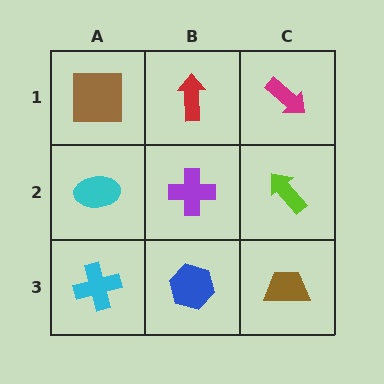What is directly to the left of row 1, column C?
A red arrow.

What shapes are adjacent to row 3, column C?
A lime arrow (row 2, column C), a blue hexagon (row 3, column B).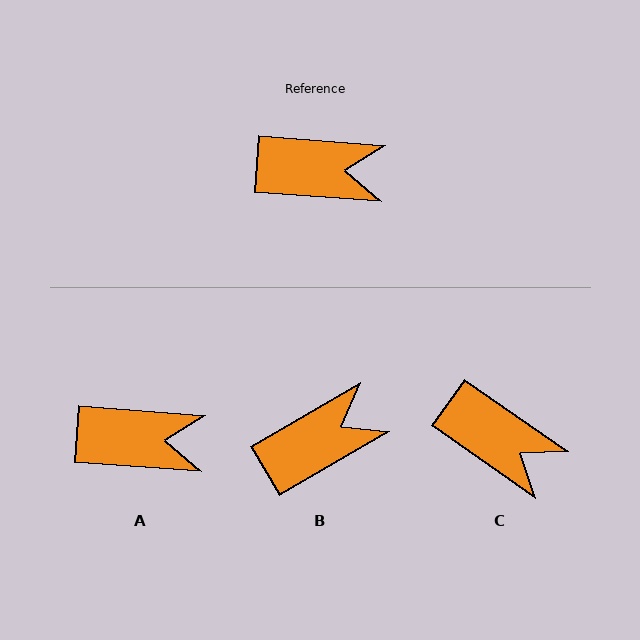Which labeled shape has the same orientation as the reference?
A.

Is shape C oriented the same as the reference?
No, it is off by about 31 degrees.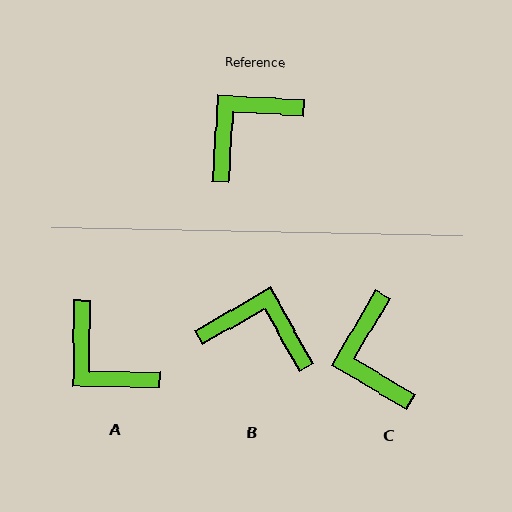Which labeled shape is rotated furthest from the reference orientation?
A, about 93 degrees away.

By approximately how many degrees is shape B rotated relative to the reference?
Approximately 57 degrees clockwise.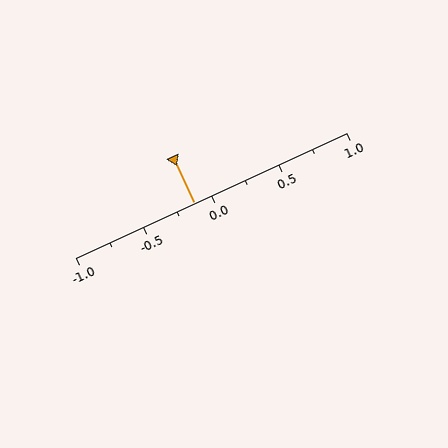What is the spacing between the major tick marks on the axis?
The major ticks are spaced 0.5 apart.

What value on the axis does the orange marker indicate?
The marker indicates approximately -0.12.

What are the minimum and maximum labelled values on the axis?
The axis runs from -1.0 to 1.0.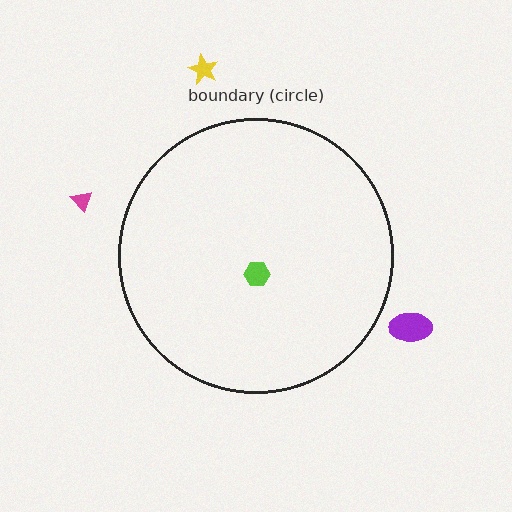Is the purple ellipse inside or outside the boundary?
Outside.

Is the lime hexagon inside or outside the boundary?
Inside.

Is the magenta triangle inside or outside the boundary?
Outside.